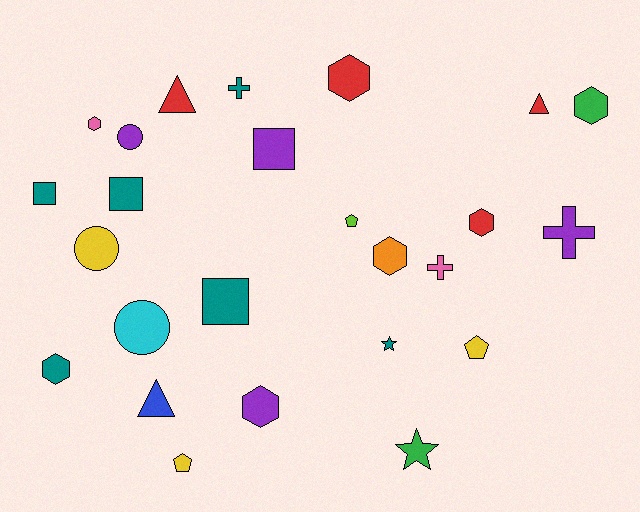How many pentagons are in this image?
There are 3 pentagons.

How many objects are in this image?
There are 25 objects.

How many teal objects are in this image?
There are 6 teal objects.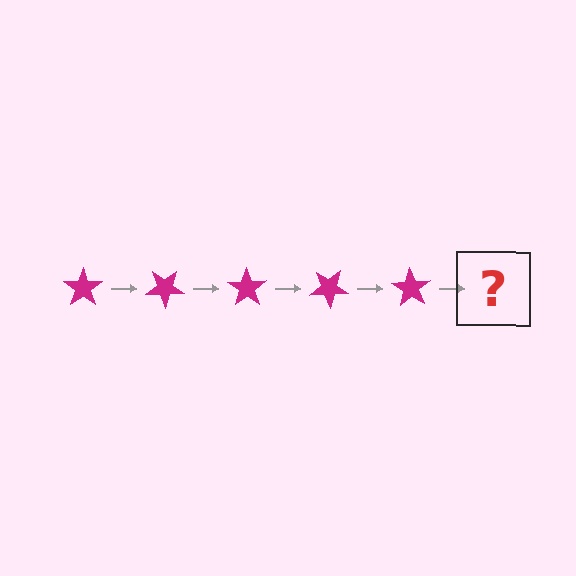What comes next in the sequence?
The next element should be a magenta star rotated 175 degrees.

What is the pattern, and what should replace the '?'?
The pattern is that the star rotates 35 degrees each step. The '?' should be a magenta star rotated 175 degrees.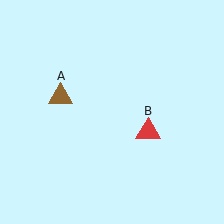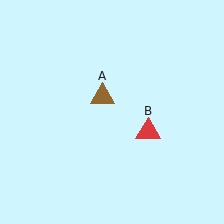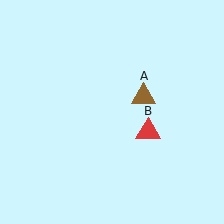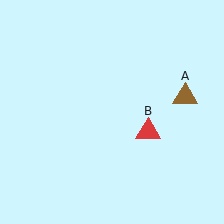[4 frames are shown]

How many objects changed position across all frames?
1 object changed position: brown triangle (object A).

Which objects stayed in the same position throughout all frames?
Red triangle (object B) remained stationary.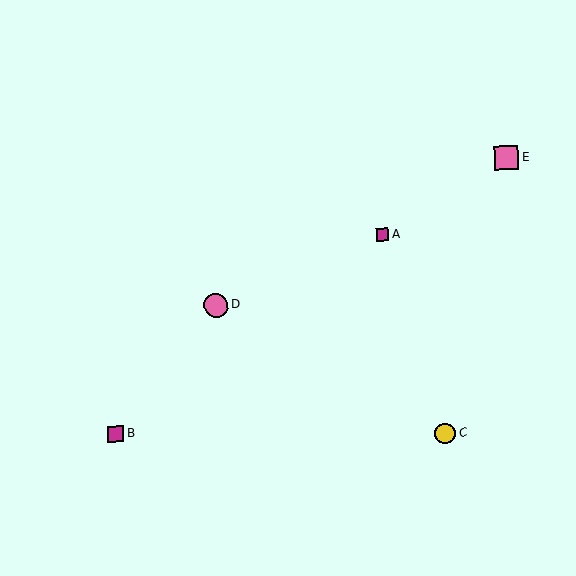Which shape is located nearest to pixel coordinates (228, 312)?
The pink circle (labeled D) at (216, 305) is nearest to that location.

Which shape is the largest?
The pink square (labeled E) is the largest.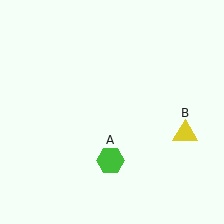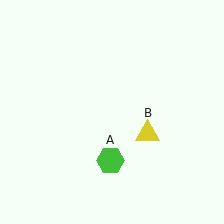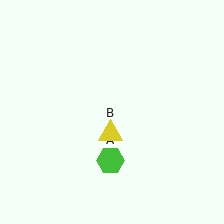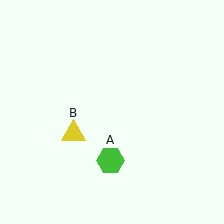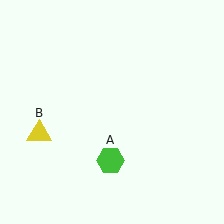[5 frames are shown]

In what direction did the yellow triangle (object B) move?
The yellow triangle (object B) moved left.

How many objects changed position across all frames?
1 object changed position: yellow triangle (object B).